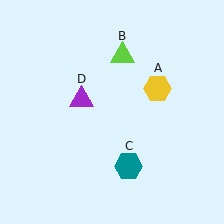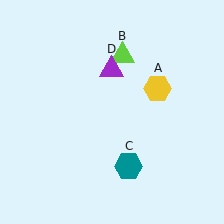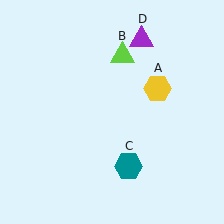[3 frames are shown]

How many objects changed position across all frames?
1 object changed position: purple triangle (object D).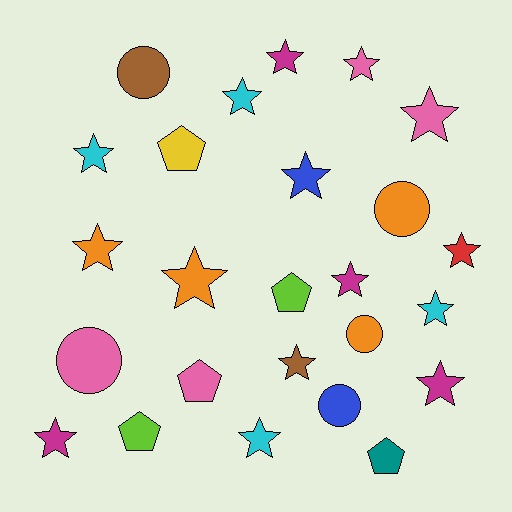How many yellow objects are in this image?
There is 1 yellow object.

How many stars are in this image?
There are 15 stars.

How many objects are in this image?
There are 25 objects.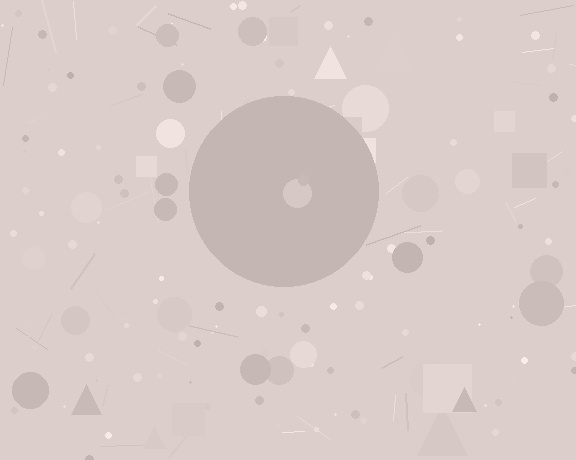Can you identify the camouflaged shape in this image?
The camouflaged shape is a circle.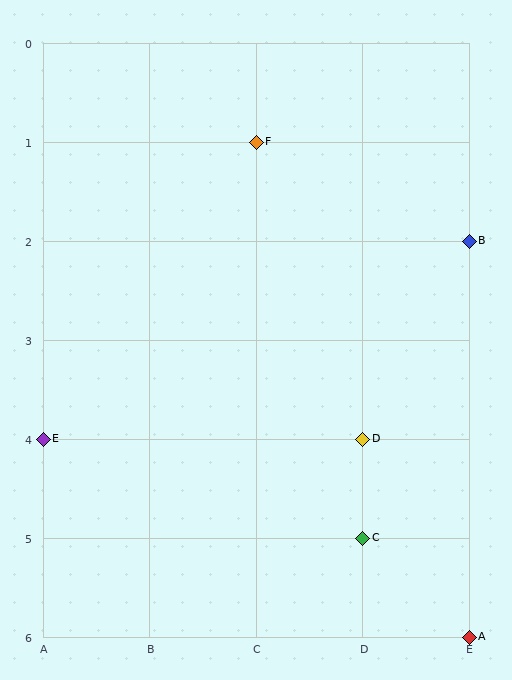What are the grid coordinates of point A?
Point A is at grid coordinates (E, 6).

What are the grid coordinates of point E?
Point E is at grid coordinates (A, 4).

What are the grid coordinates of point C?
Point C is at grid coordinates (D, 5).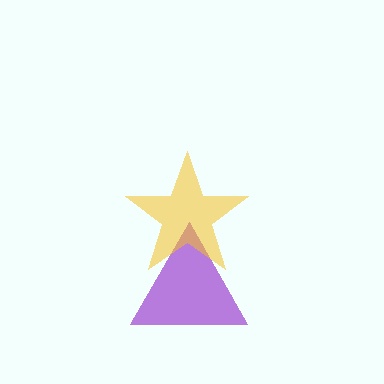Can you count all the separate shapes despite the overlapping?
Yes, there are 2 separate shapes.